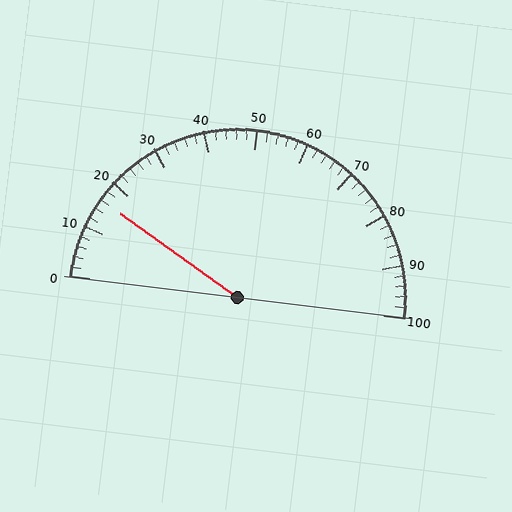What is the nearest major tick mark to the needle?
The nearest major tick mark is 20.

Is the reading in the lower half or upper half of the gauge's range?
The reading is in the lower half of the range (0 to 100).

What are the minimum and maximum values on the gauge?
The gauge ranges from 0 to 100.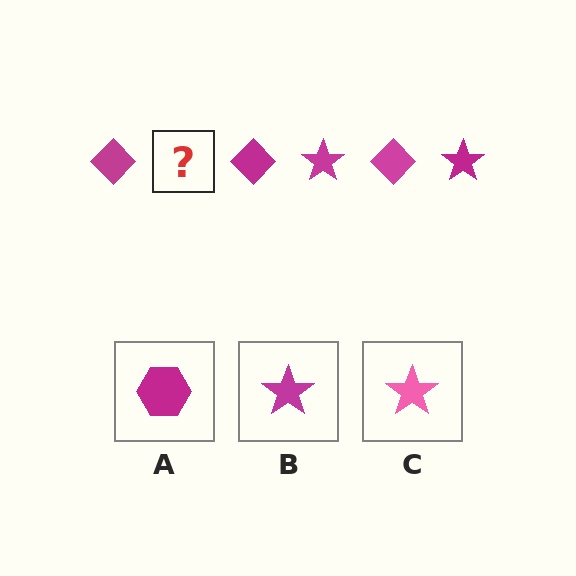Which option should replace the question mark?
Option B.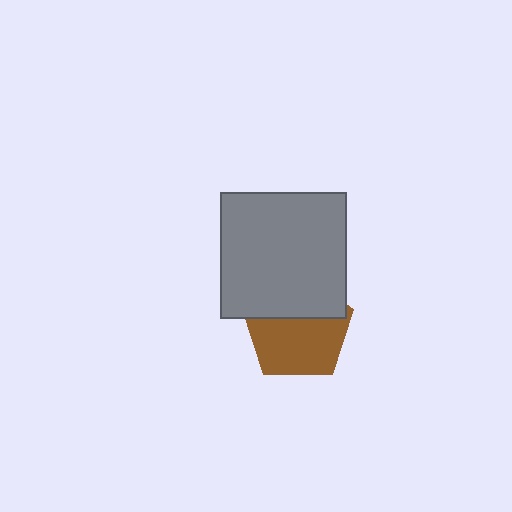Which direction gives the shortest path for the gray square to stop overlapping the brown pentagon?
Moving up gives the shortest separation.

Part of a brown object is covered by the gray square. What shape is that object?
It is a pentagon.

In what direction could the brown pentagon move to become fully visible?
The brown pentagon could move down. That would shift it out from behind the gray square entirely.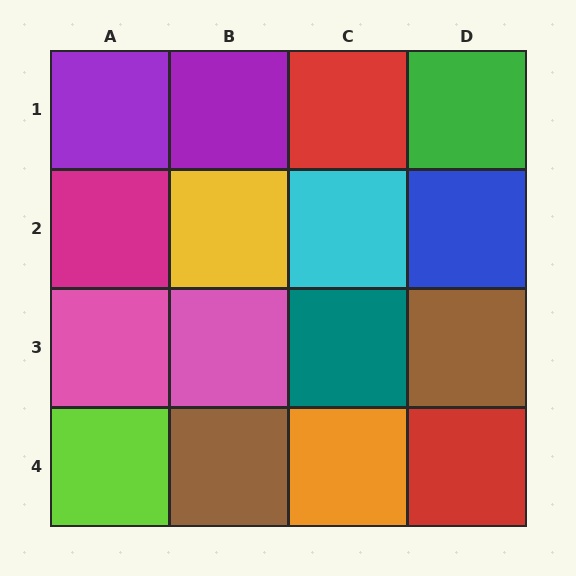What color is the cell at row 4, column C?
Orange.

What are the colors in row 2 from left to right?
Magenta, yellow, cyan, blue.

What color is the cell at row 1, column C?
Red.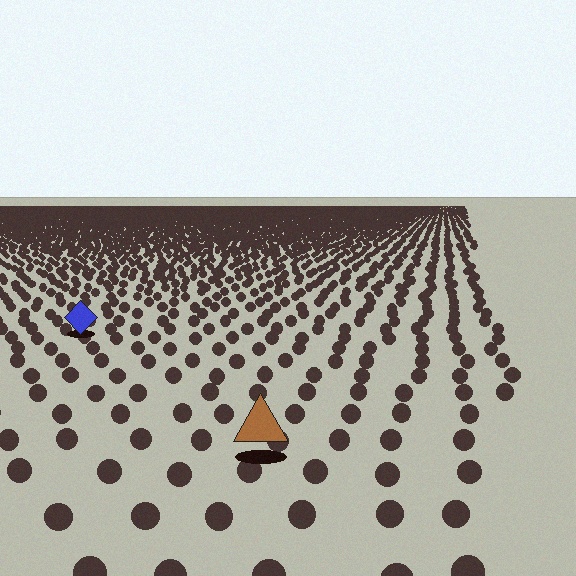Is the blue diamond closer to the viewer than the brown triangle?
No. The brown triangle is closer — you can tell from the texture gradient: the ground texture is coarser near it.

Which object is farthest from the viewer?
The blue diamond is farthest from the viewer. It appears smaller and the ground texture around it is denser.